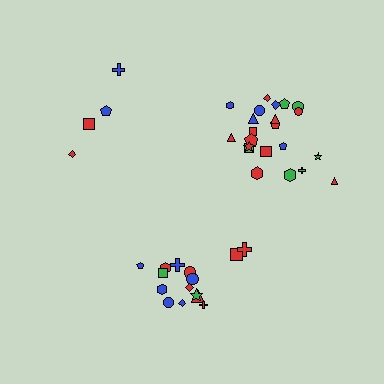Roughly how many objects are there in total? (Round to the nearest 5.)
Roughly 40 objects in total.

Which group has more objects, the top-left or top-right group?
The top-right group.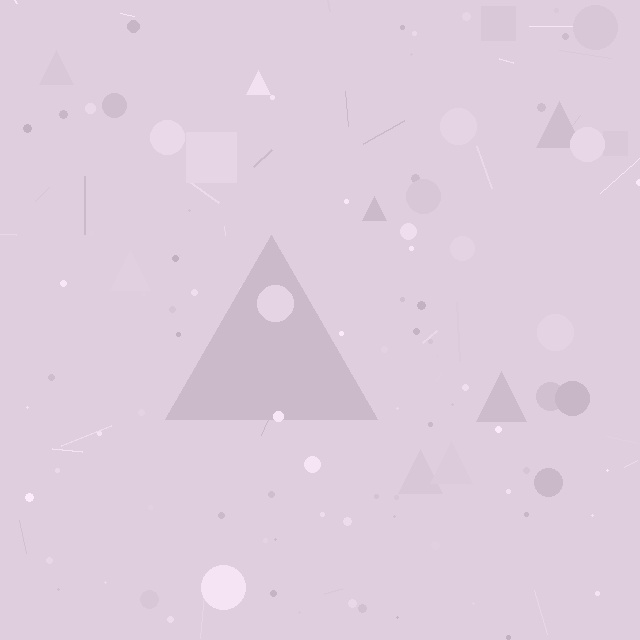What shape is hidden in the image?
A triangle is hidden in the image.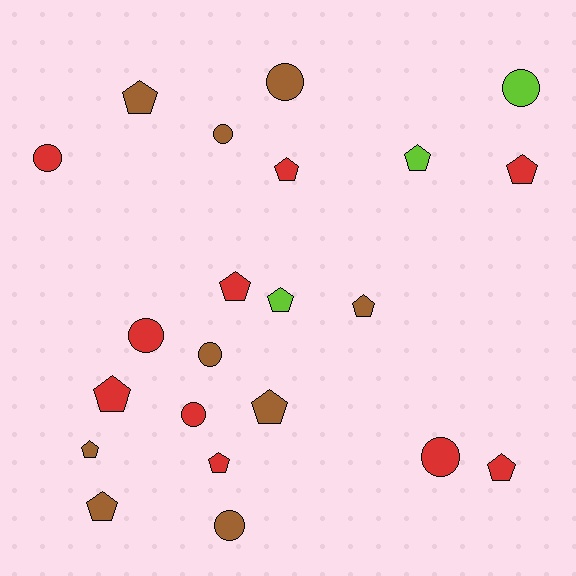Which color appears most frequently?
Red, with 10 objects.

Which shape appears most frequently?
Pentagon, with 13 objects.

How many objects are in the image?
There are 22 objects.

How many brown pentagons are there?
There are 5 brown pentagons.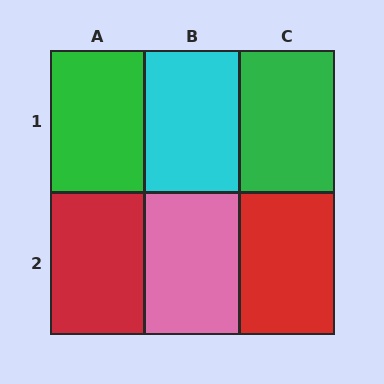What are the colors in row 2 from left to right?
Red, pink, red.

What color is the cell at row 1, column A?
Green.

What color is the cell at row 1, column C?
Green.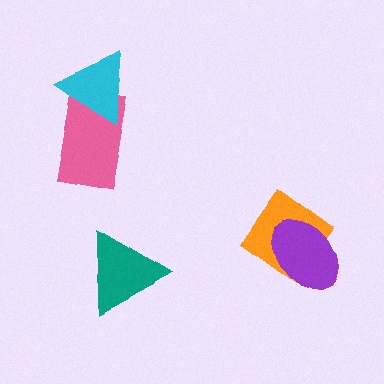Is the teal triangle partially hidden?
No, no other shape covers it.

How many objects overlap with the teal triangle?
0 objects overlap with the teal triangle.